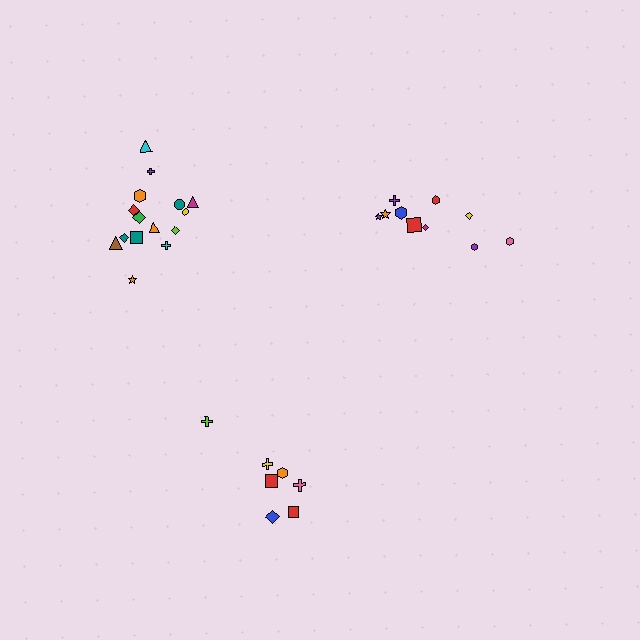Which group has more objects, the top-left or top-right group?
The top-left group.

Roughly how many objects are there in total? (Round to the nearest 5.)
Roughly 30 objects in total.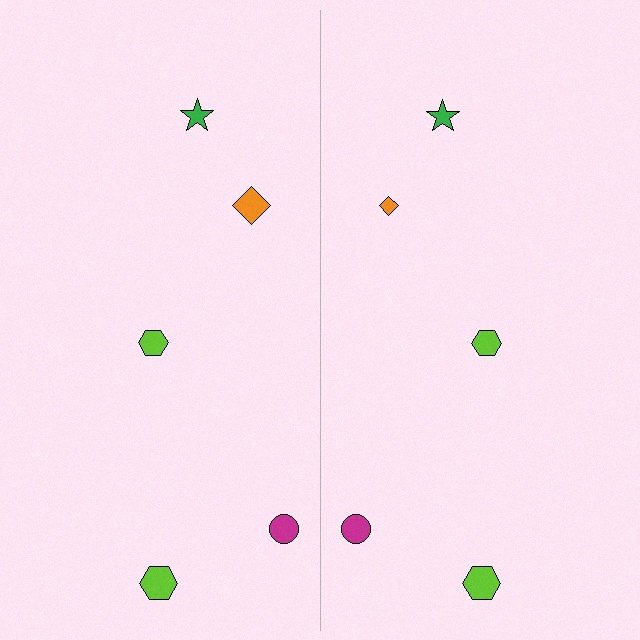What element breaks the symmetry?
The orange diamond on the right side has a different size than its mirror counterpart.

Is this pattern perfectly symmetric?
No, the pattern is not perfectly symmetric. The orange diamond on the right side has a different size than its mirror counterpart.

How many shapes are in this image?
There are 10 shapes in this image.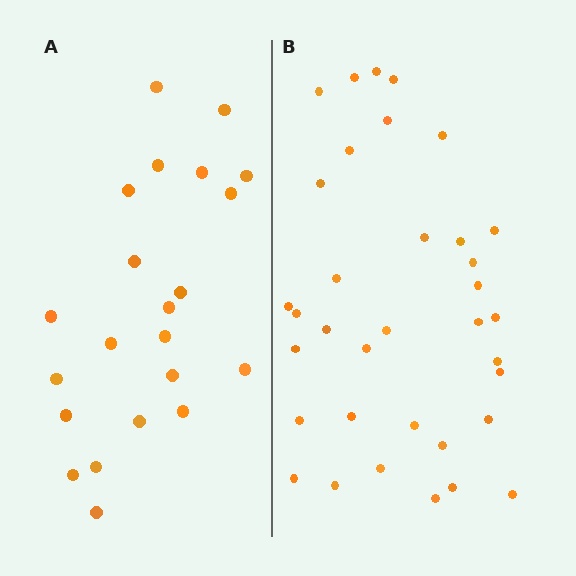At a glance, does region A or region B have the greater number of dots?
Region B (the right region) has more dots.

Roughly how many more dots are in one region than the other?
Region B has approximately 15 more dots than region A.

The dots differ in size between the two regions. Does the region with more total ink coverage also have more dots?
No. Region A has more total ink coverage because its dots are larger, but region B actually contains more individual dots. Total area can be misleading — the number of items is what matters here.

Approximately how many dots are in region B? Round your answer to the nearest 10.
About 40 dots. (The exact count is 35, which rounds to 40.)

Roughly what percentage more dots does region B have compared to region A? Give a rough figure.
About 60% more.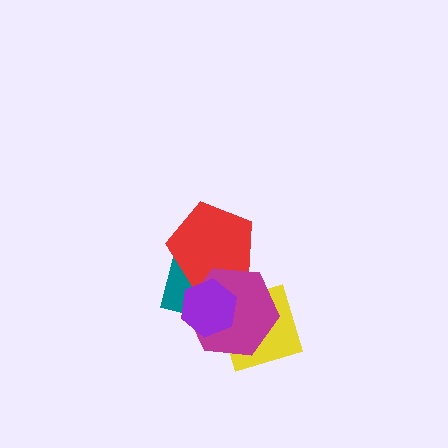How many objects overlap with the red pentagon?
3 objects overlap with the red pentagon.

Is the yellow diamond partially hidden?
Yes, it is partially covered by another shape.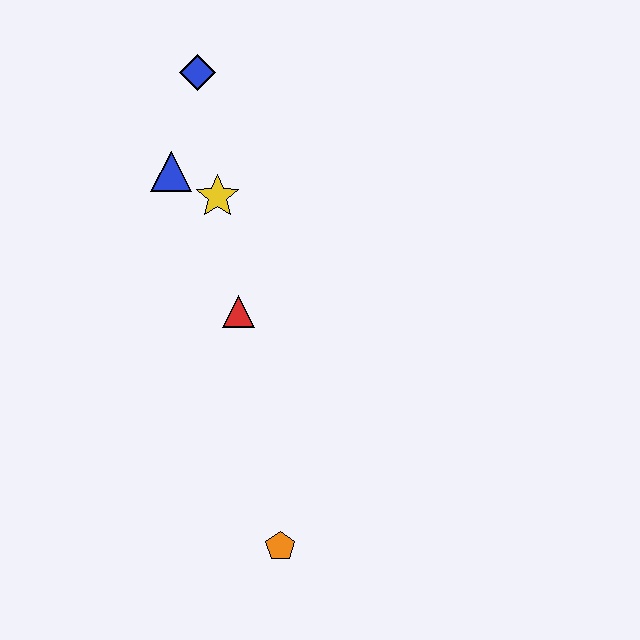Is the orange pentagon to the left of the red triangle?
No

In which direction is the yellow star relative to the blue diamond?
The yellow star is below the blue diamond.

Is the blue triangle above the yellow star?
Yes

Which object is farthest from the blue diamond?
The orange pentagon is farthest from the blue diamond.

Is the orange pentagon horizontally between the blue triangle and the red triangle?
No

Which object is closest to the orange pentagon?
The red triangle is closest to the orange pentagon.